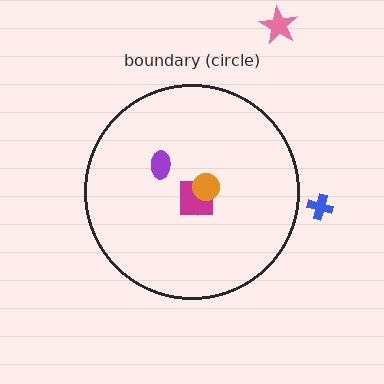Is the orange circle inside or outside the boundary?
Inside.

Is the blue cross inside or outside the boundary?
Outside.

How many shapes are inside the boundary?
4 inside, 2 outside.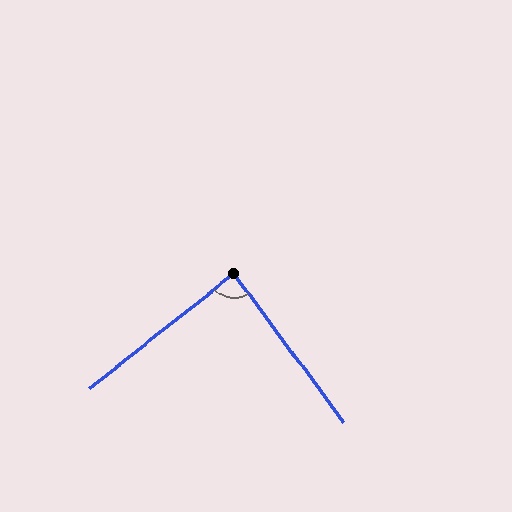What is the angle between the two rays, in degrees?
Approximately 88 degrees.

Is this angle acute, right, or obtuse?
It is approximately a right angle.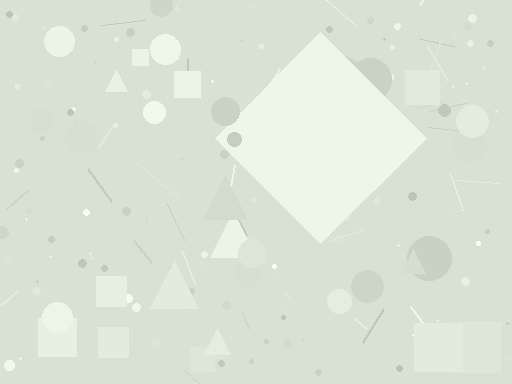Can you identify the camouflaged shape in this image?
The camouflaged shape is a diamond.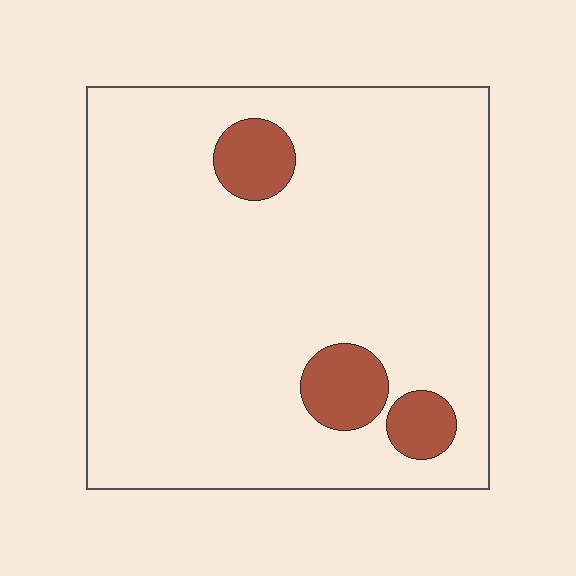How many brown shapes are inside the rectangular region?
3.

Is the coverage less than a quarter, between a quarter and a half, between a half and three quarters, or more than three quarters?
Less than a quarter.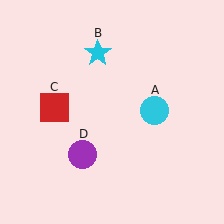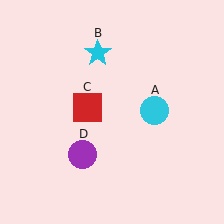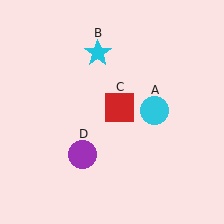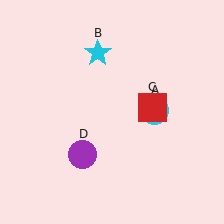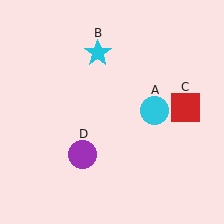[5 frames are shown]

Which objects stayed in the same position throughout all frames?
Cyan circle (object A) and cyan star (object B) and purple circle (object D) remained stationary.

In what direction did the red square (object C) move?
The red square (object C) moved right.